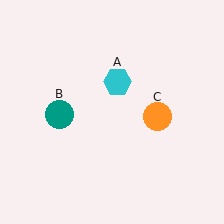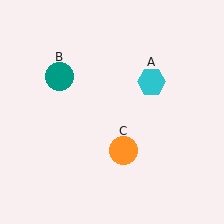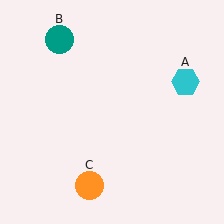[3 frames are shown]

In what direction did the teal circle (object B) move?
The teal circle (object B) moved up.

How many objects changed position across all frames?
3 objects changed position: cyan hexagon (object A), teal circle (object B), orange circle (object C).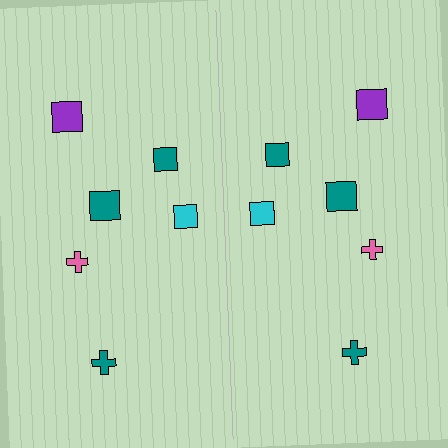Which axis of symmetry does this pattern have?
The pattern has a vertical axis of symmetry running through the center of the image.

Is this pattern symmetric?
Yes, this pattern has bilateral (reflection) symmetry.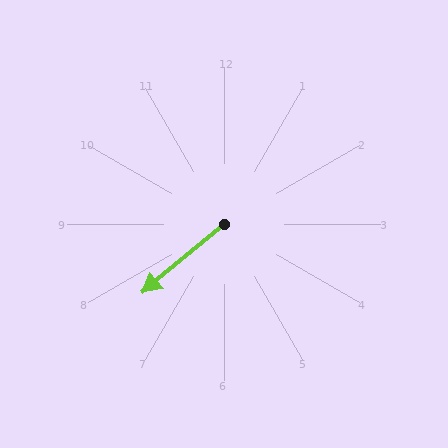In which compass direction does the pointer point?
Southwest.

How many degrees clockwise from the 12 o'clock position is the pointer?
Approximately 230 degrees.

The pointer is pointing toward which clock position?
Roughly 8 o'clock.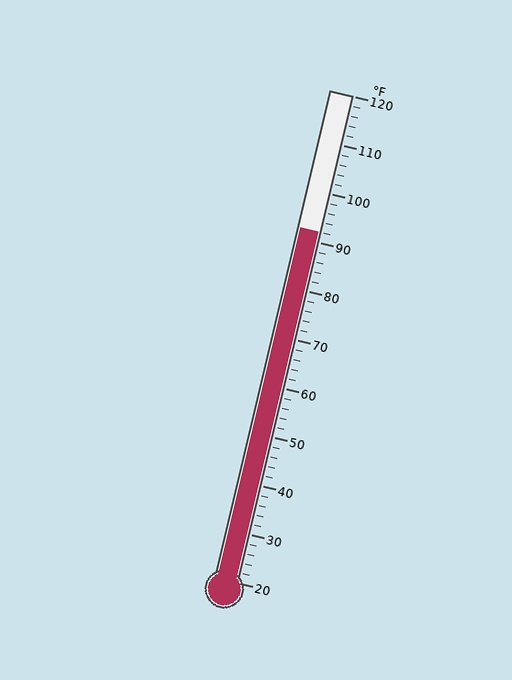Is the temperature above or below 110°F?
The temperature is below 110°F.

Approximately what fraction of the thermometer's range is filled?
The thermometer is filled to approximately 70% of its range.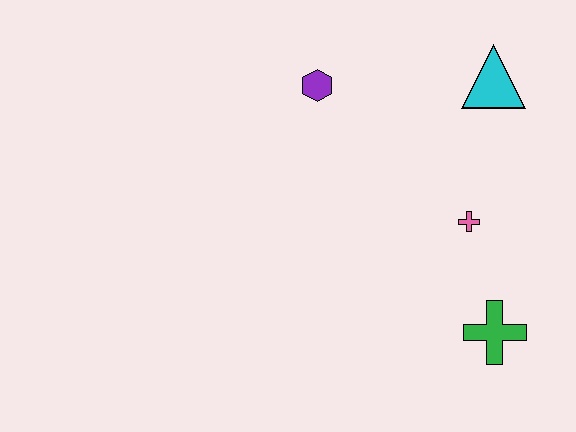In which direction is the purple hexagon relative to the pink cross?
The purple hexagon is to the left of the pink cross.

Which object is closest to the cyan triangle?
The pink cross is closest to the cyan triangle.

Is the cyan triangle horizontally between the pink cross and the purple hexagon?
No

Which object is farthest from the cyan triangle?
The green cross is farthest from the cyan triangle.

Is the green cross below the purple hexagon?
Yes